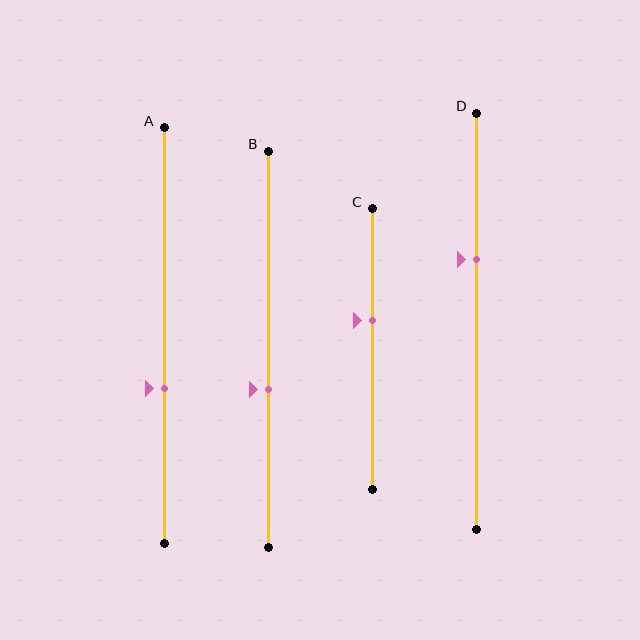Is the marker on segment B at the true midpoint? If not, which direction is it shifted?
No, the marker on segment B is shifted downward by about 10% of the segment length.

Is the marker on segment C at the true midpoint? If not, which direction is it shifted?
No, the marker on segment C is shifted upward by about 10% of the segment length.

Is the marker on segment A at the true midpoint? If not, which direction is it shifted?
No, the marker on segment A is shifted downward by about 13% of the segment length.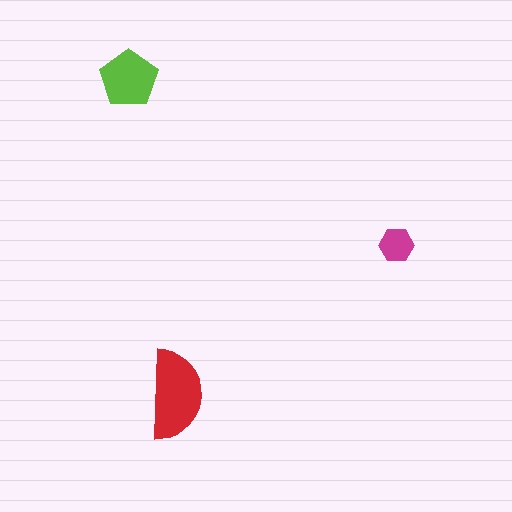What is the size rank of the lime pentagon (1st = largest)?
2nd.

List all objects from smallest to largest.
The magenta hexagon, the lime pentagon, the red semicircle.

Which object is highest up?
The lime pentagon is topmost.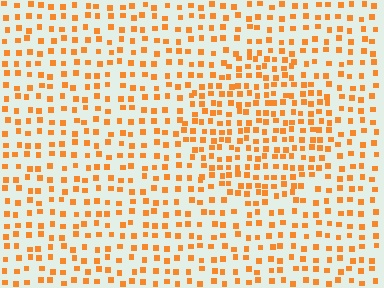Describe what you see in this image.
The image contains small orange elements arranged at two different densities. A circle-shaped region is visible where the elements are more densely packed than the surrounding area.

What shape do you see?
I see a circle.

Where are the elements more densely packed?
The elements are more densely packed inside the circle boundary.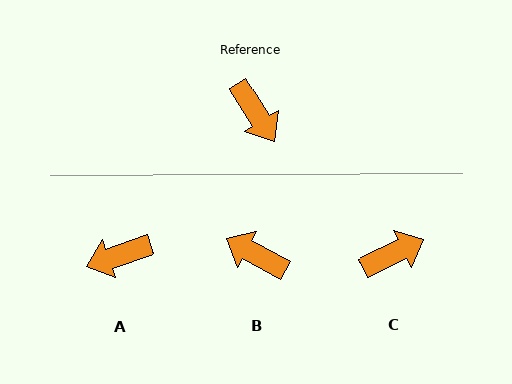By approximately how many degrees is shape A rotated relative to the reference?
Approximately 103 degrees clockwise.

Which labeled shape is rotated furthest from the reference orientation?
B, about 151 degrees away.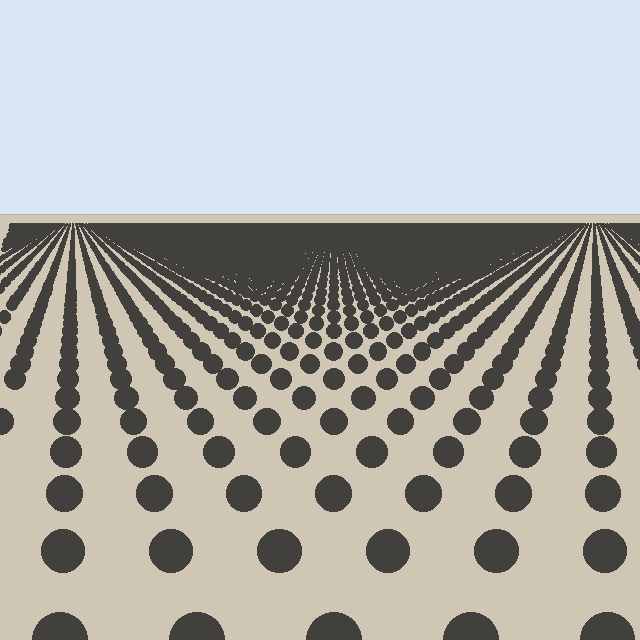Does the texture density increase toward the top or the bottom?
Density increases toward the top.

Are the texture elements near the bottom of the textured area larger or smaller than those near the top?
Larger. Near the bottom, elements are closer to the viewer and appear at a bigger on-screen size.